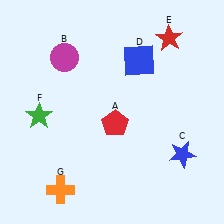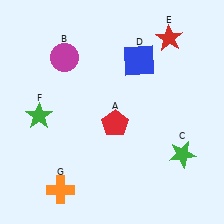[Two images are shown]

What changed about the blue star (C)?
In Image 1, C is blue. In Image 2, it changed to green.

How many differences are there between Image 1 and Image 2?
There is 1 difference between the two images.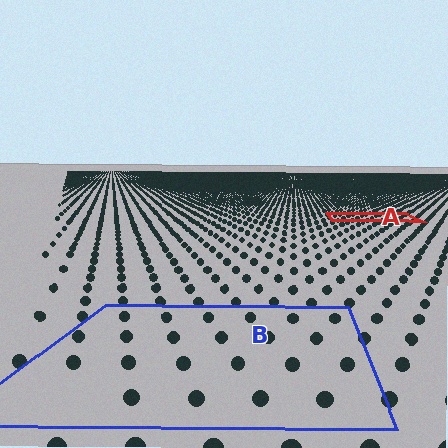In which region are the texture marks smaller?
The texture marks are smaller in region A, because it is farther away.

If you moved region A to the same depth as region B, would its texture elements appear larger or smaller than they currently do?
They would appear larger. At a closer depth, the same texture elements are projected at a bigger on-screen size.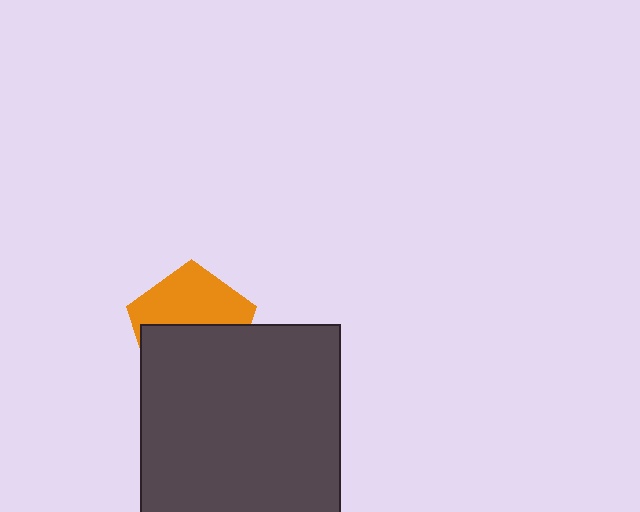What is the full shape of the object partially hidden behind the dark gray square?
The partially hidden object is an orange pentagon.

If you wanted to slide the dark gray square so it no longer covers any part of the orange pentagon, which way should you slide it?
Slide it down — that is the most direct way to separate the two shapes.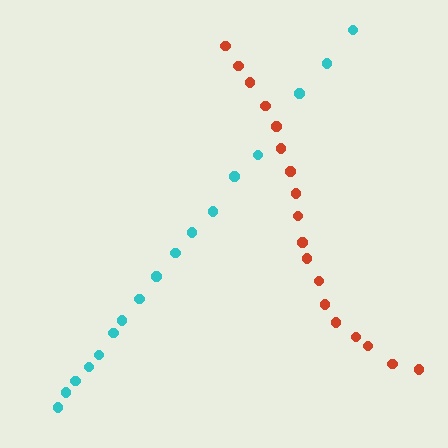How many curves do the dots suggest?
There are 2 distinct paths.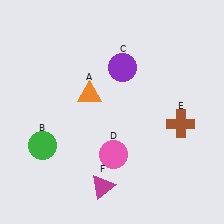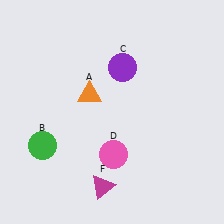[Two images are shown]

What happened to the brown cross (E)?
The brown cross (E) was removed in Image 2. It was in the bottom-right area of Image 1.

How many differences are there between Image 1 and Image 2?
There is 1 difference between the two images.